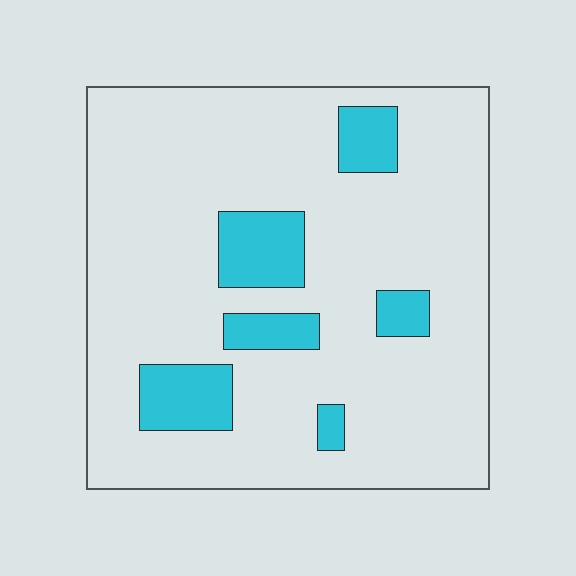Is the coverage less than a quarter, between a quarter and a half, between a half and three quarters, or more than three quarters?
Less than a quarter.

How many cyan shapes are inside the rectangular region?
6.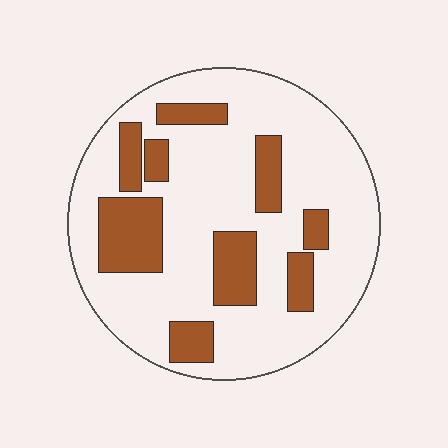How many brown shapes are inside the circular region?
9.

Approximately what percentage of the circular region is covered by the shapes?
Approximately 25%.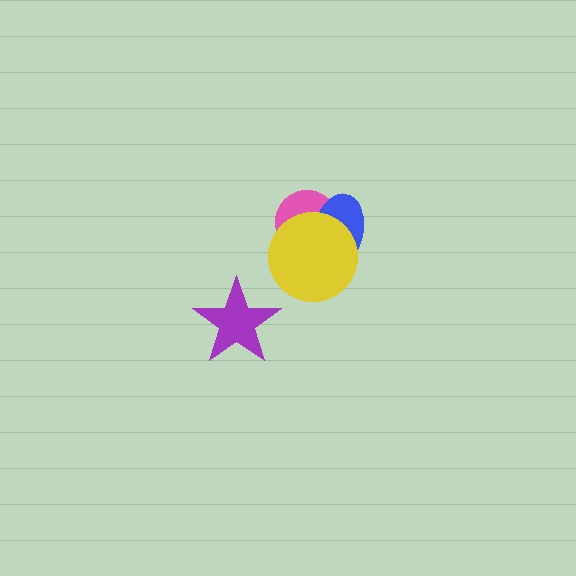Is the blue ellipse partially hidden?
Yes, it is partially covered by another shape.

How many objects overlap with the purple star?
0 objects overlap with the purple star.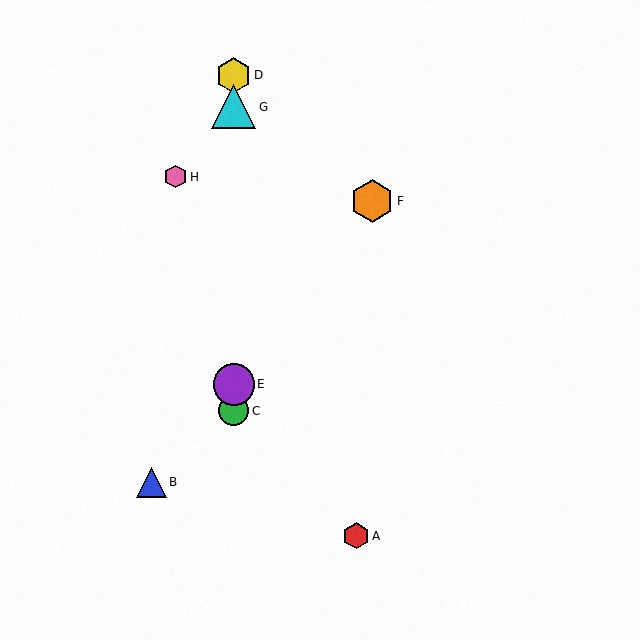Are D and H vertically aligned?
No, D is at x≈234 and H is at x≈176.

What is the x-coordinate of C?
Object C is at x≈234.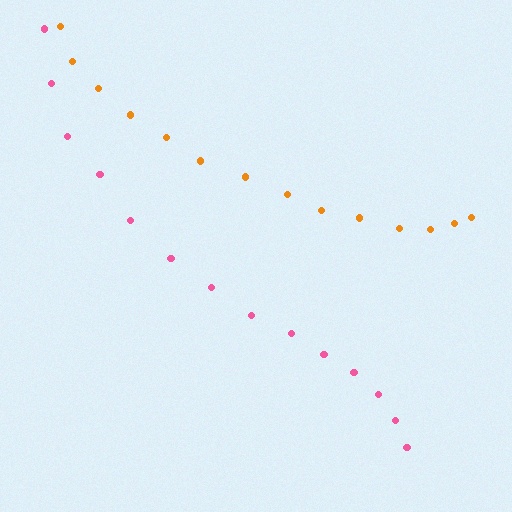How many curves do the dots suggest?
There are 2 distinct paths.